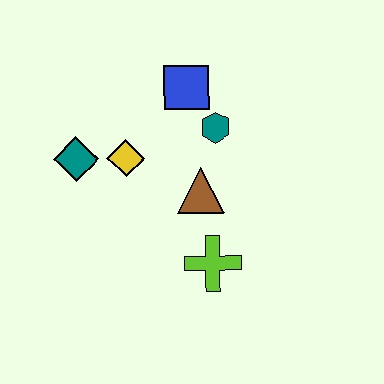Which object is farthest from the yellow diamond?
The lime cross is farthest from the yellow diamond.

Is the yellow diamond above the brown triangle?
Yes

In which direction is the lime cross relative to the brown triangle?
The lime cross is below the brown triangle.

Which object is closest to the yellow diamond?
The teal diamond is closest to the yellow diamond.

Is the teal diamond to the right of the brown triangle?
No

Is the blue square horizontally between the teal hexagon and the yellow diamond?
Yes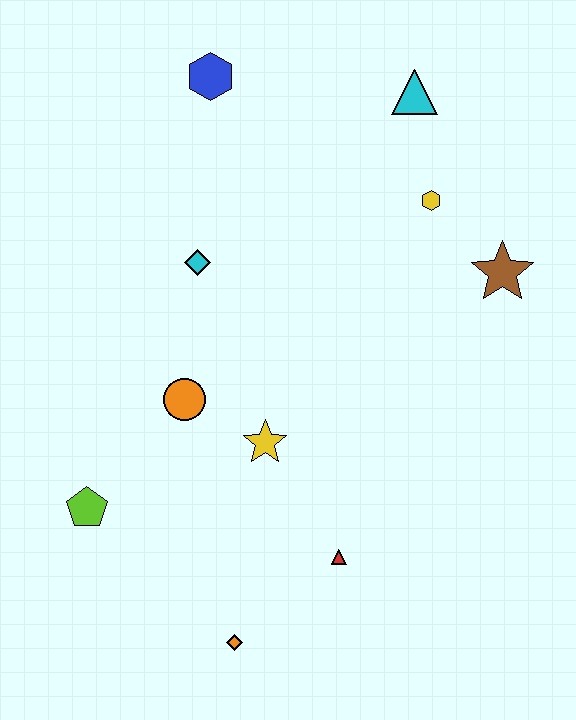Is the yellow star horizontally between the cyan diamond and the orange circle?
No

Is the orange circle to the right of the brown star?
No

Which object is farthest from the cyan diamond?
The orange diamond is farthest from the cyan diamond.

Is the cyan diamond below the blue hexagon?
Yes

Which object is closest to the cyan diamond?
The orange circle is closest to the cyan diamond.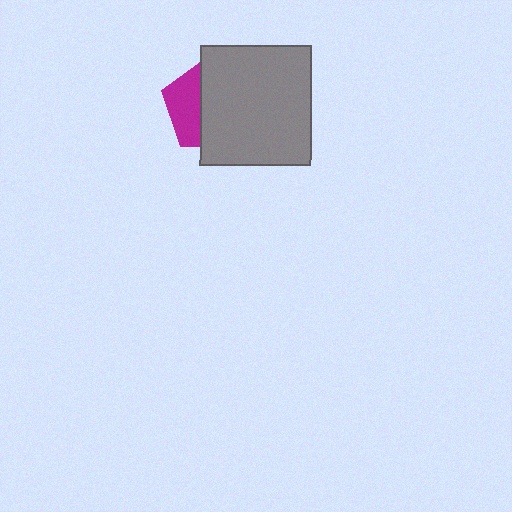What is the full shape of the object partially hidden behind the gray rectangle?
The partially hidden object is a magenta pentagon.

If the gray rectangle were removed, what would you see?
You would see the complete magenta pentagon.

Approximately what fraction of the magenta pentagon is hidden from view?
Roughly 63% of the magenta pentagon is hidden behind the gray rectangle.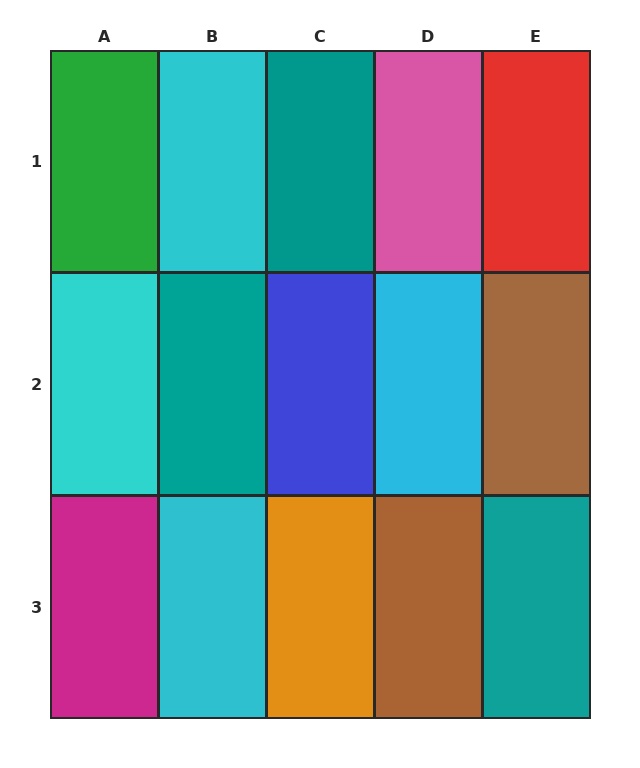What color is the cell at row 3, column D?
Brown.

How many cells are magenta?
1 cell is magenta.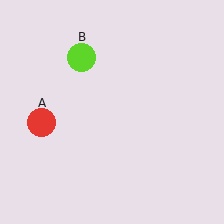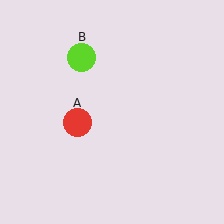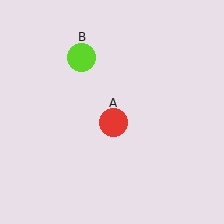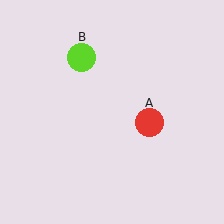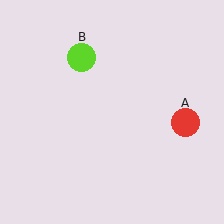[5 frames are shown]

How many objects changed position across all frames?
1 object changed position: red circle (object A).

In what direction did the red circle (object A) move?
The red circle (object A) moved right.